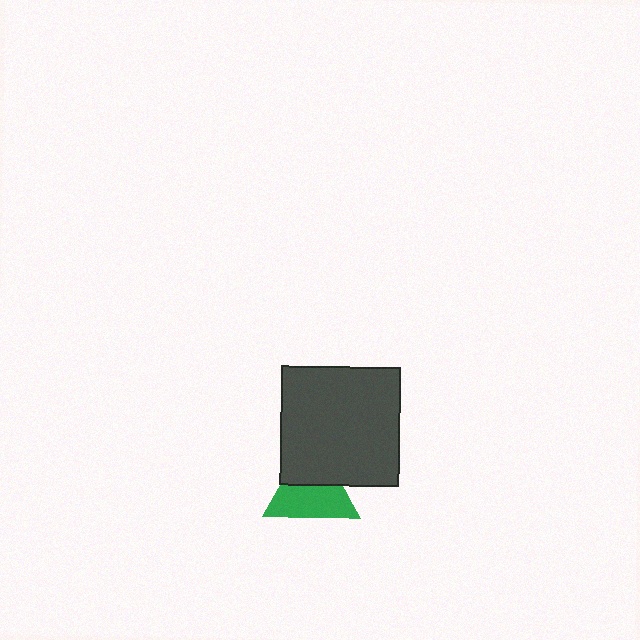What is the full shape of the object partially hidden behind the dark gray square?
The partially hidden object is a green triangle.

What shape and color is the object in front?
The object in front is a dark gray square.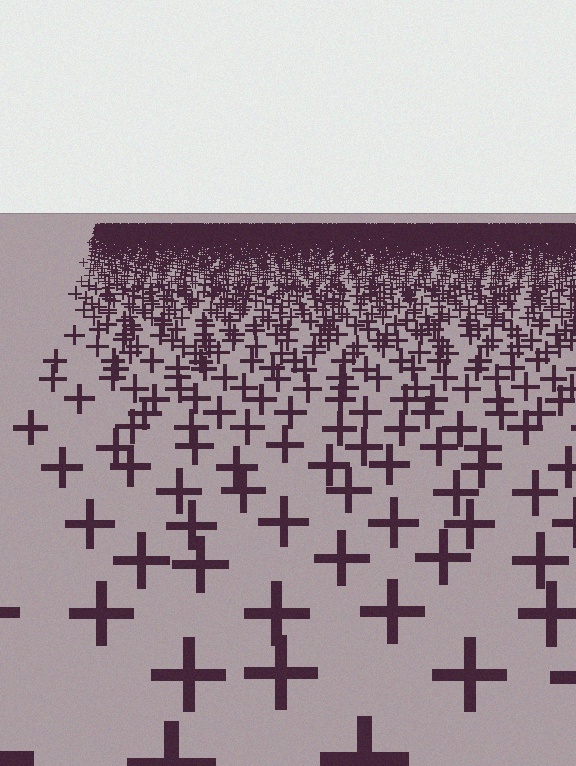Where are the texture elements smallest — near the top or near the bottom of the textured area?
Near the top.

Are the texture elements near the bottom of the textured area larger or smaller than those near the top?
Larger. Near the bottom, elements are closer to the viewer and appear at a bigger on-screen size.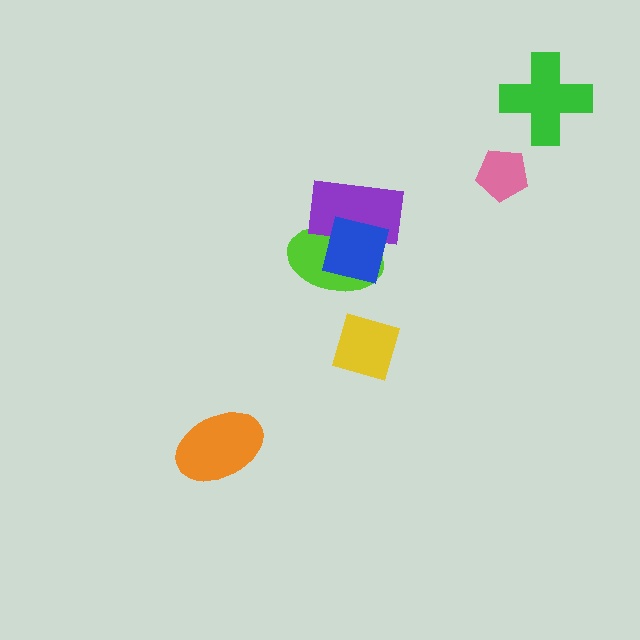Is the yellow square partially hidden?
No, no other shape covers it.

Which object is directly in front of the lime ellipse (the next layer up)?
The purple rectangle is directly in front of the lime ellipse.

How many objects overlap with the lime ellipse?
2 objects overlap with the lime ellipse.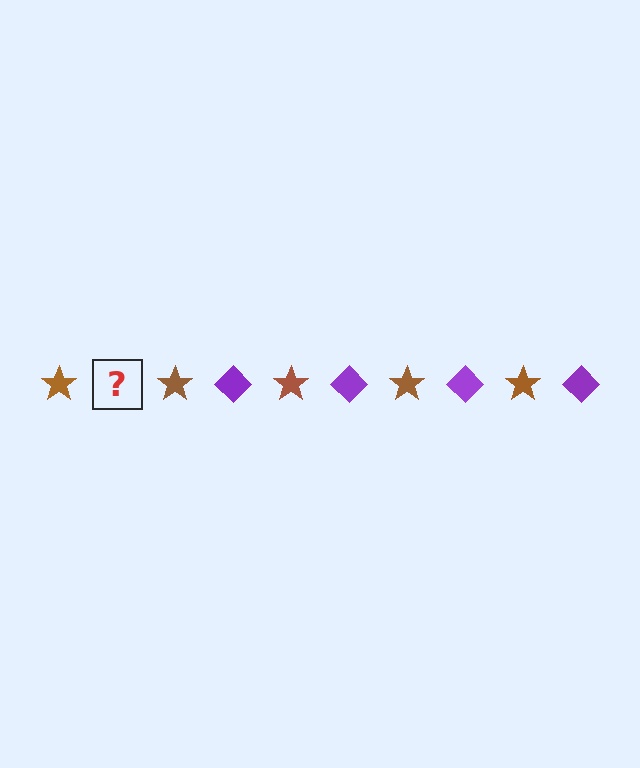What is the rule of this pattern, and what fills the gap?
The rule is that the pattern alternates between brown star and purple diamond. The gap should be filled with a purple diamond.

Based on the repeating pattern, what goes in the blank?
The blank should be a purple diamond.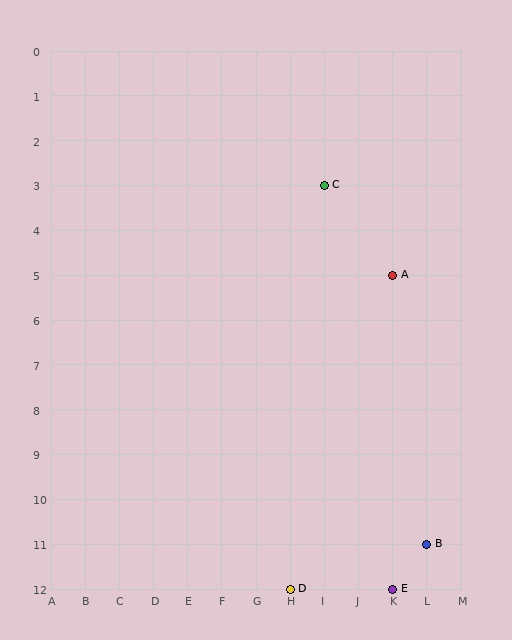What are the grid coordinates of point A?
Point A is at grid coordinates (K, 5).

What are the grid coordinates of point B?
Point B is at grid coordinates (L, 11).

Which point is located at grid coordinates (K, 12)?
Point E is at (K, 12).